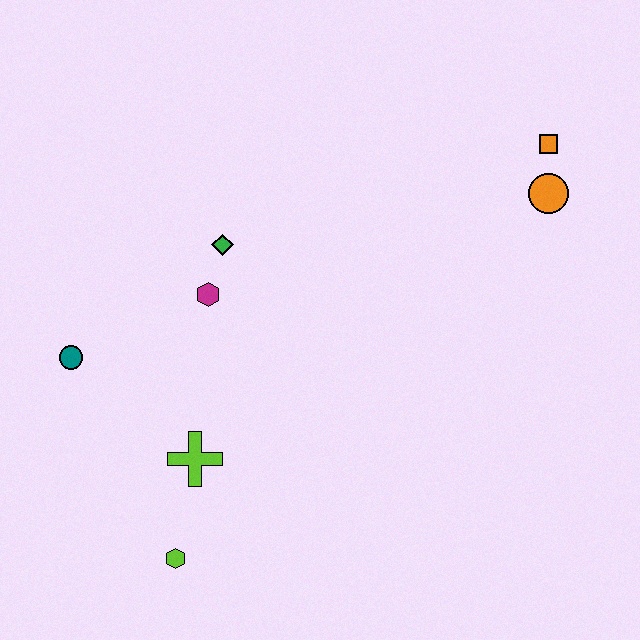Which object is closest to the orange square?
The orange circle is closest to the orange square.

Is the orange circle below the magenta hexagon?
No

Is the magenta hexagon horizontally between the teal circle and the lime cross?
No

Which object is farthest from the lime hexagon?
The orange square is farthest from the lime hexagon.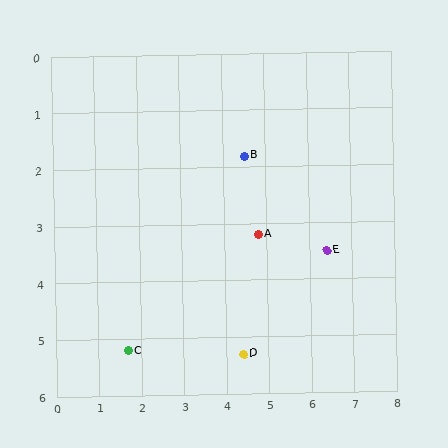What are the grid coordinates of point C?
Point C is at approximately (1.7, 5.2).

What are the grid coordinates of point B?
Point B is at approximately (4.5, 1.8).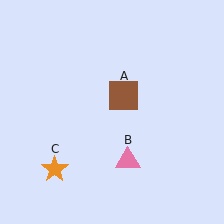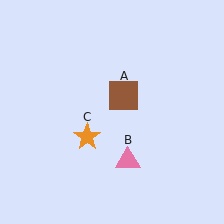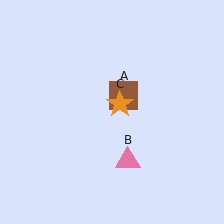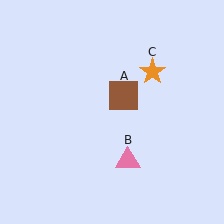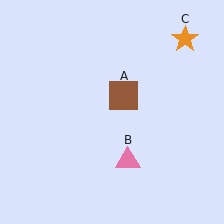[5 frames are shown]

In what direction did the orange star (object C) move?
The orange star (object C) moved up and to the right.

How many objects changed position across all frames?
1 object changed position: orange star (object C).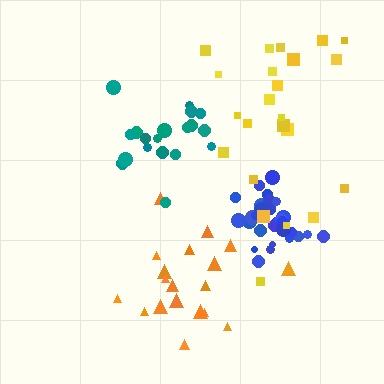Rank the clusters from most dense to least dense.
blue, teal, orange, yellow.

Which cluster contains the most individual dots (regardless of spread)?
Blue (30).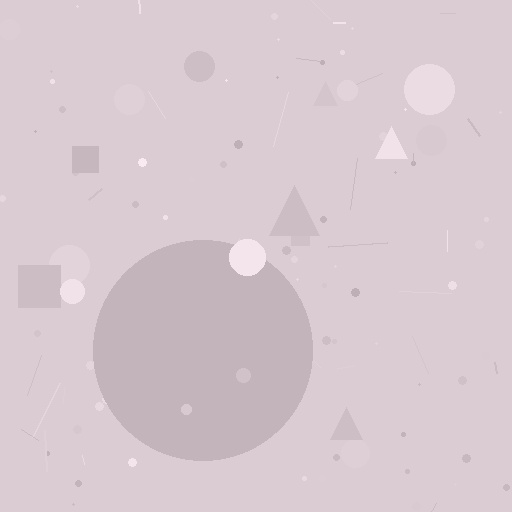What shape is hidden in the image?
A circle is hidden in the image.